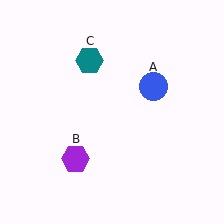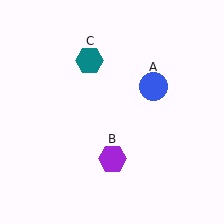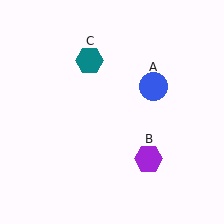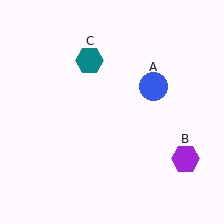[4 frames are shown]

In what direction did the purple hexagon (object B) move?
The purple hexagon (object B) moved right.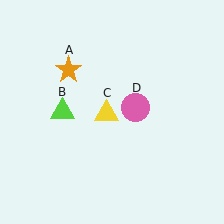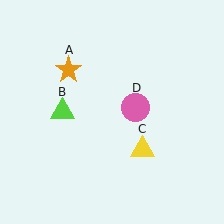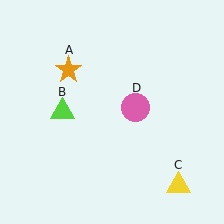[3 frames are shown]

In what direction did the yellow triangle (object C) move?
The yellow triangle (object C) moved down and to the right.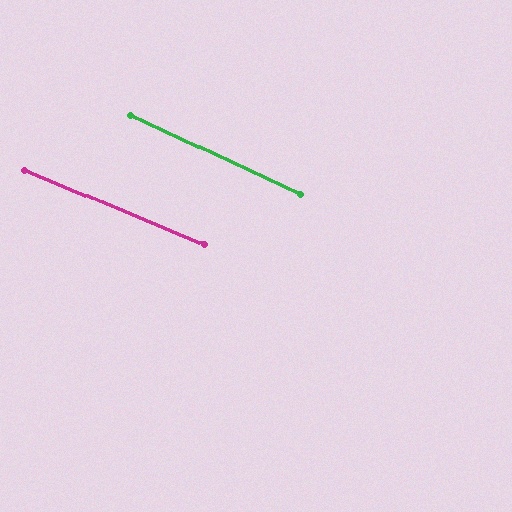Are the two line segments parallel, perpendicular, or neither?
Parallel — their directions differ by only 1.9°.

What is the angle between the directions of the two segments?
Approximately 2 degrees.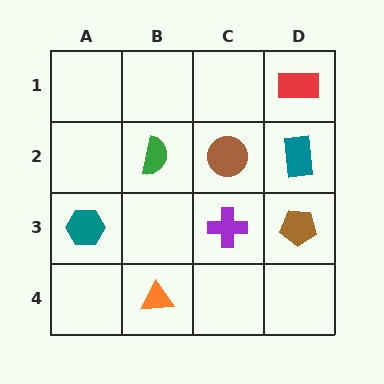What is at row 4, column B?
An orange triangle.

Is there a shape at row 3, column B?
No, that cell is empty.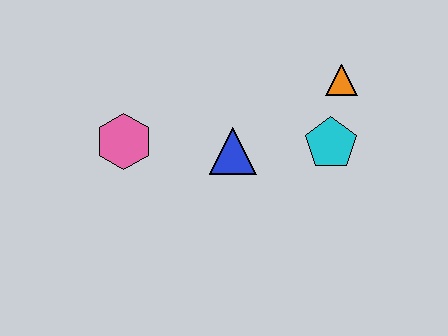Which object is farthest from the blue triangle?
The orange triangle is farthest from the blue triangle.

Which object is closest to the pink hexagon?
The blue triangle is closest to the pink hexagon.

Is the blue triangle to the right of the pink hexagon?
Yes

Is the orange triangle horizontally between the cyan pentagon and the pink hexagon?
No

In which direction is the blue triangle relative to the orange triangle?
The blue triangle is to the left of the orange triangle.